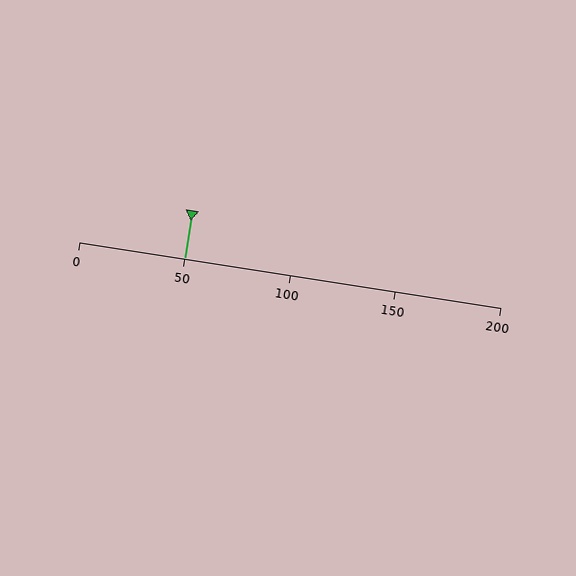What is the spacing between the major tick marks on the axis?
The major ticks are spaced 50 apart.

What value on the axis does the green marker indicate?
The marker indicates approximately 50.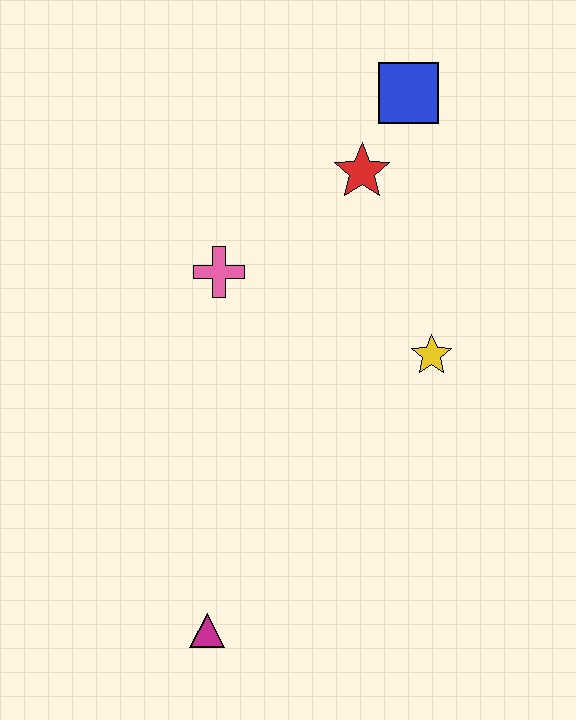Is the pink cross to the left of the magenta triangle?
No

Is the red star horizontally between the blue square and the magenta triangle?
Yes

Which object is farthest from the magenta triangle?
The blue square is farthest from the magenta triangle.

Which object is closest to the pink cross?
The red star is closest to the pink cross.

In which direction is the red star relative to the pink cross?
The red star is to the right of the pink cross.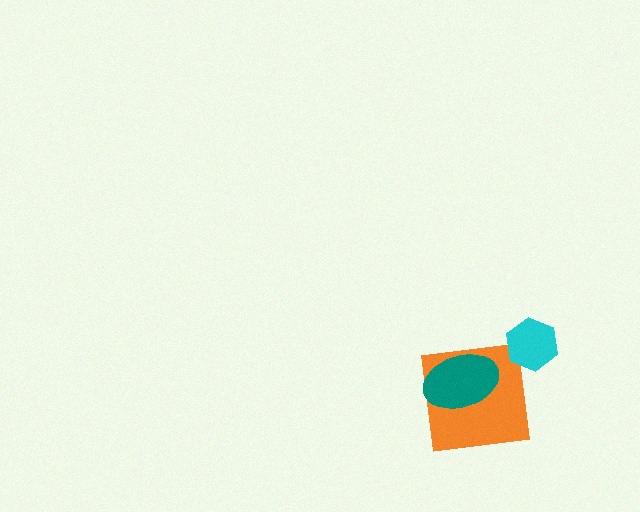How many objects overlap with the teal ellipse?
1 object overlaps with the teal ellipse.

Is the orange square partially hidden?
Yes, it is partially covered by another shape.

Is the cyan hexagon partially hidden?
No, no other shape covers it.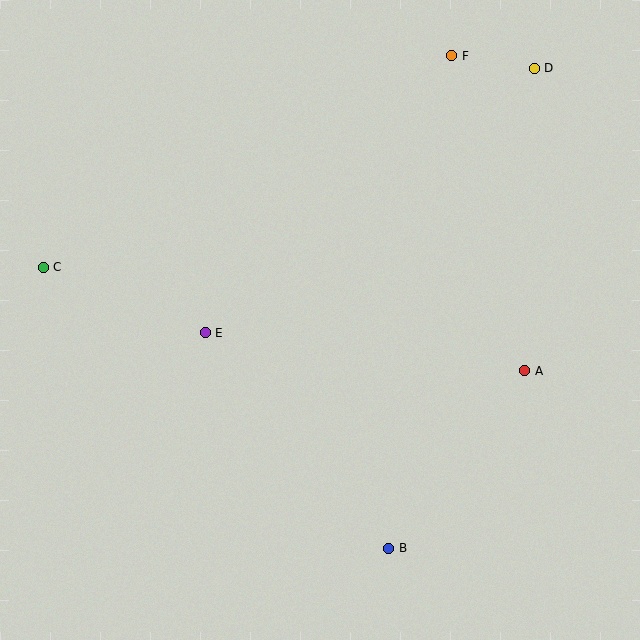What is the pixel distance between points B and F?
The distance between B and F is 496 pixels.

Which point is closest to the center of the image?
Point E at (205, 333) is closest to the center.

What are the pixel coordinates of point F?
Point F is at (452, 56).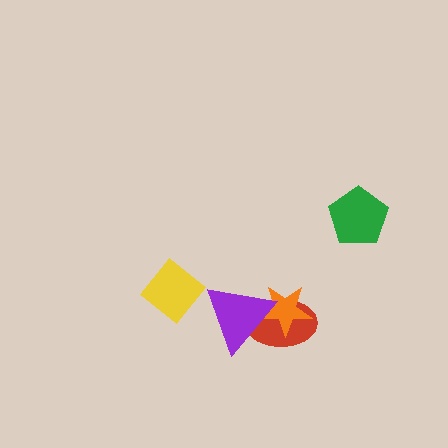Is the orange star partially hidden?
Yes, it is partially covered by another shape.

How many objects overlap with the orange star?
2 objects overlap with the orange star.